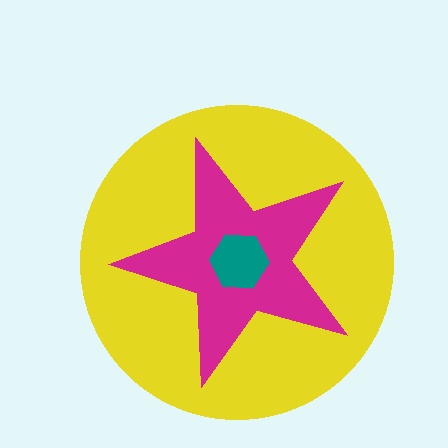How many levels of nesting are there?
3.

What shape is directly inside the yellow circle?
The magenta star.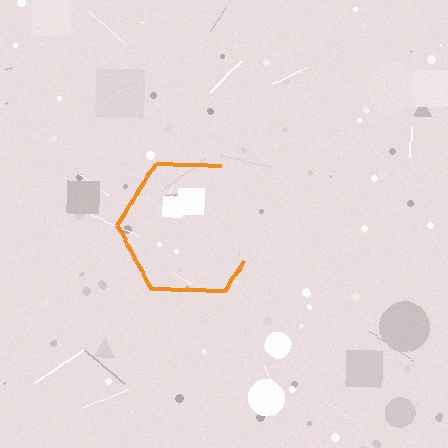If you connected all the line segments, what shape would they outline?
They would outline a hexagon.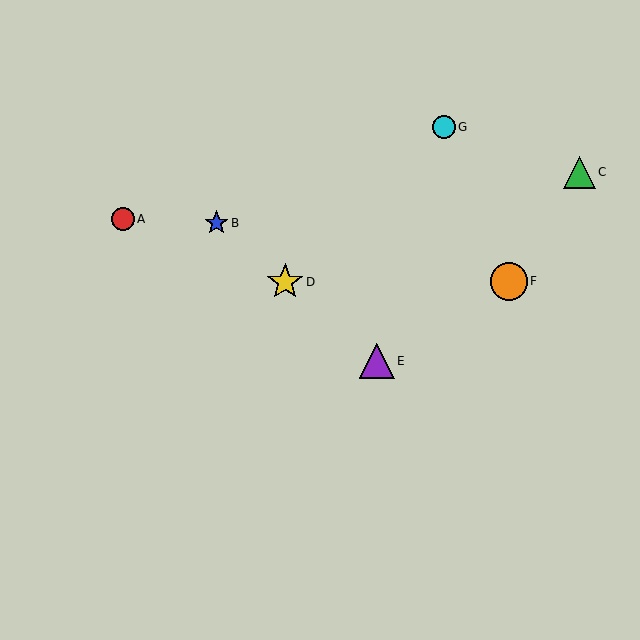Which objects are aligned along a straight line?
Objects B, D, E are aligned along a straight line.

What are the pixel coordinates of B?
Object B is at (216, 223).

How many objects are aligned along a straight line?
3 objects (B, D, E) are aligned along a straight line.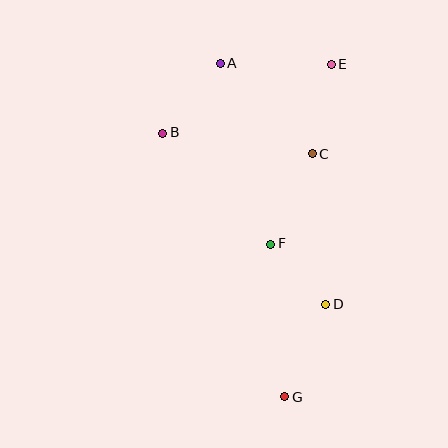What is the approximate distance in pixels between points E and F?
The distance between E and F is approximately 189 pixels.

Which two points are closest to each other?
Points D and F are closest to each other.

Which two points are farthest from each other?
Points A and G are farthest from each other.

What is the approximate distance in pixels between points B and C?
The distance between B and C is approximately 152 pixels.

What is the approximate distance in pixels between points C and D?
The distance between C and D is approximately 151 pixels.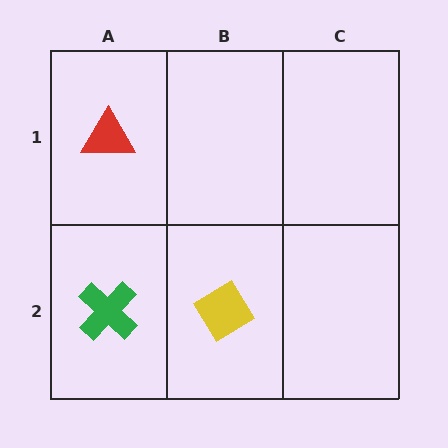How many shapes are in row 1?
1 shape.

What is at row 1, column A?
A red triangle.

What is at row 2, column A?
A green cross.